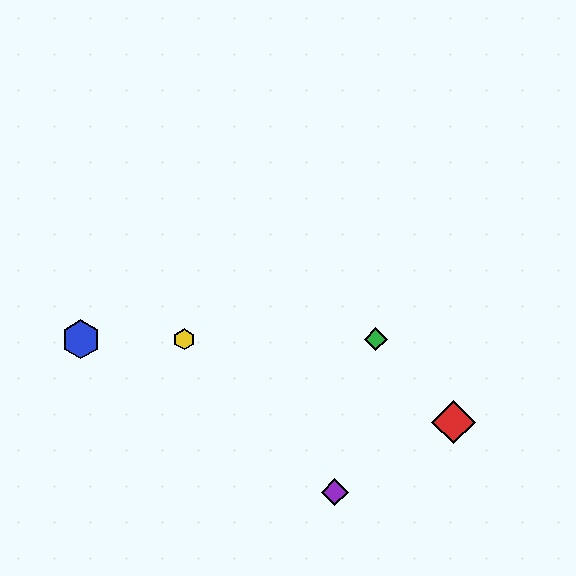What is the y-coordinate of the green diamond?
The green diamond is at y≈339.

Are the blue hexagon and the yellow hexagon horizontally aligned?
Yes, both are at y≈339.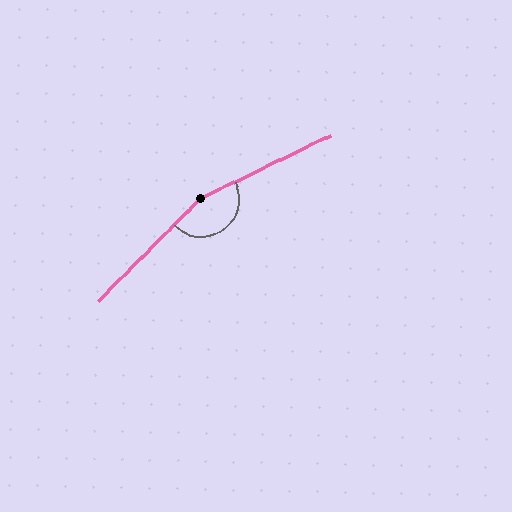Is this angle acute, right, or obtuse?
It is obtuse.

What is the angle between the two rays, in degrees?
Approximately 161 degrees.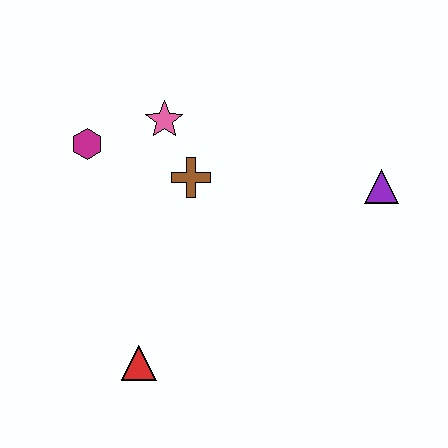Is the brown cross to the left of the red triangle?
No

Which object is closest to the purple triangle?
The brown cross is closest to the purple triangle.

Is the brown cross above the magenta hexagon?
No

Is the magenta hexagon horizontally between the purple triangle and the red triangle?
No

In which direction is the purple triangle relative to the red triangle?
The purple triangle is to the right of the red triangle.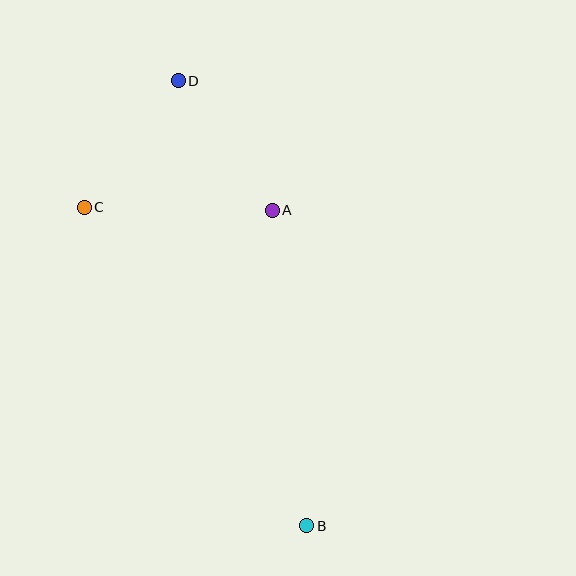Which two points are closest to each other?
Points C and D are closest to each other.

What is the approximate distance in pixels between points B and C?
The distance between B and C is approximately 388 pixels.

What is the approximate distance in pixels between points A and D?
The distance between A and D is approximately 160 pixels.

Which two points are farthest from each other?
Points B and D are farthest from each other.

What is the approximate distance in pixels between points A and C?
The distance between A and C is approximately 188 pixels.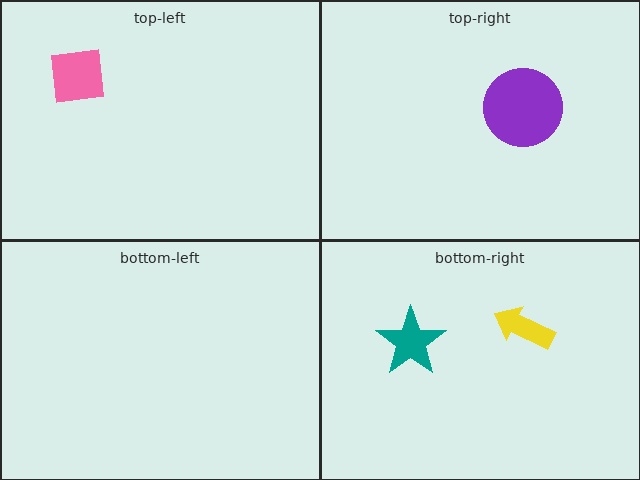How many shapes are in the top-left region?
1.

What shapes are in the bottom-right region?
The yellow arrow, the teal star.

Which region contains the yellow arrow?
The bottom-right region.